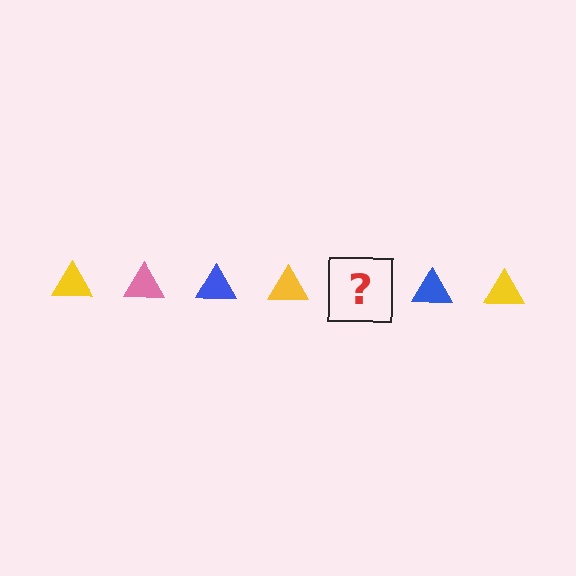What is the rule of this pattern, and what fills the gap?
The rule is that the pattern cycles through yellow, pink, blue triangles. The gap should be filled with a pink triangle.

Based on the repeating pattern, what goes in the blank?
The blank should be a pink triangle.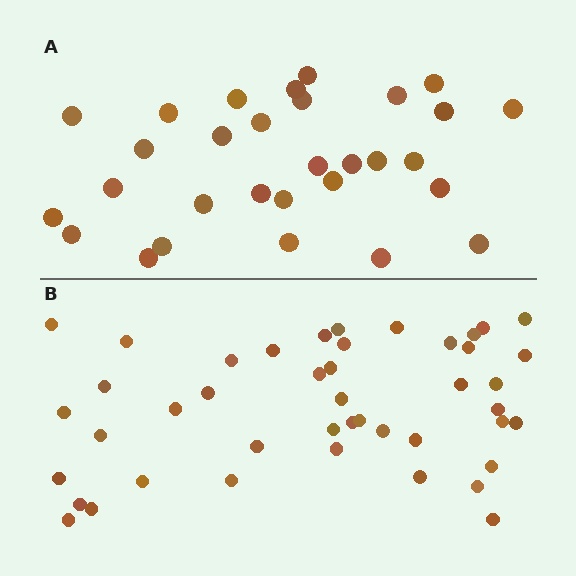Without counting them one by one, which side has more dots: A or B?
Region B (the bottom region) has more dots.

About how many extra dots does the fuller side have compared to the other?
Region B has approximately 15 more dots than region A.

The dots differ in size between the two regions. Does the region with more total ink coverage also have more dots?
No. Region A has more total ink coverage because its dots are larger, but region B actually contains more individual dots. Total area can be misleading — the number of items is what matters here.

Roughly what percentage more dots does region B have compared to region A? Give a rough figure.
About 45% more.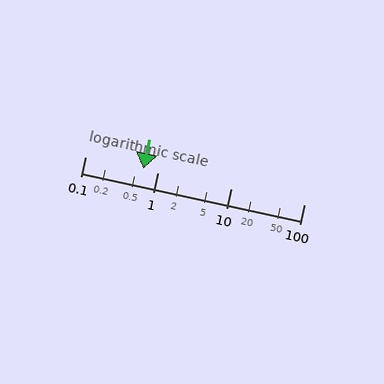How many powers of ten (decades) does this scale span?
The scale spans 3 decades, from 0.1 to 100.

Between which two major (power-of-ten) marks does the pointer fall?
The pointer is between 0.1 and 1.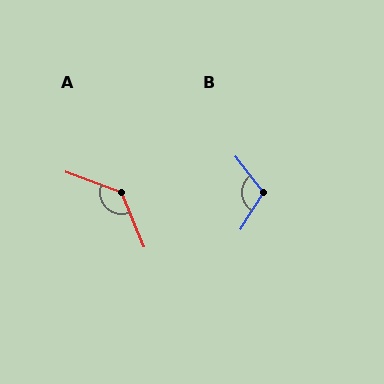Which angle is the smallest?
B, at approximately 110 degrees.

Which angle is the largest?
A, at approximately 132 degrees.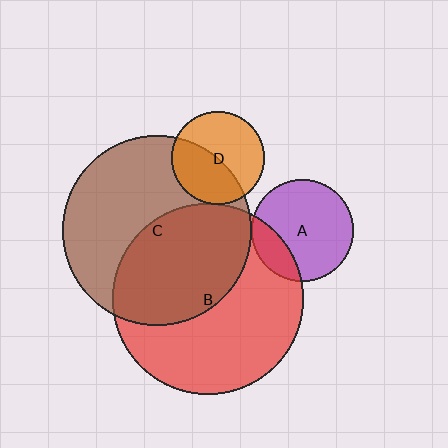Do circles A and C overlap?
Yes.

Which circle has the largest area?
Circle B (red).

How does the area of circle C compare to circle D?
Approximately 4.2 times.